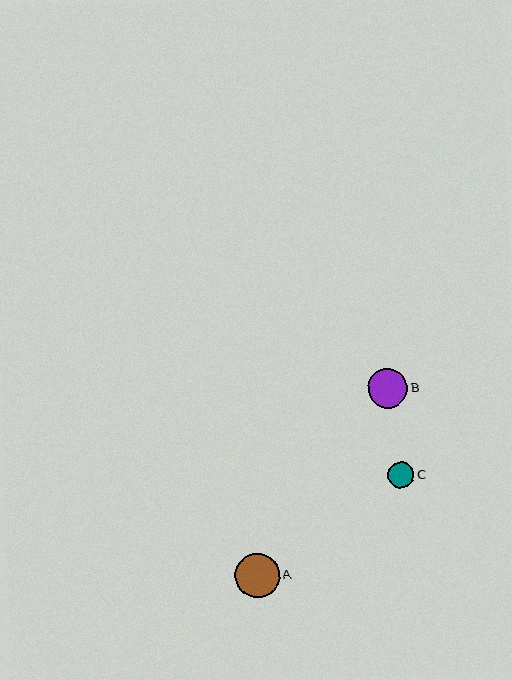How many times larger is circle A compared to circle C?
Circle A is approximately 1.7 times the size of circle C.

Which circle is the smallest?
Circle C is the smallest with a size of approximately 26 pixels.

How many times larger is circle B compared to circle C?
Circle B is approximately 1.5 times the size of circle C.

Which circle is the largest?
Circle A is the largest with a size of approximately 44 pixels.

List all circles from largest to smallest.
From largest to smallest: A, B, C.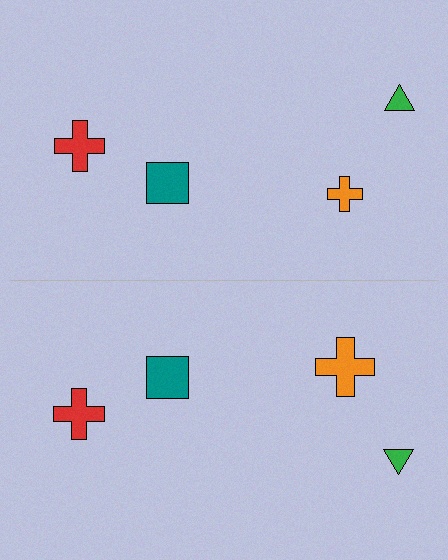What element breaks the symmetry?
The orange cross on the bottom side has a different size than its mirror counterpart.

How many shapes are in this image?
There are 8 shapes in this image.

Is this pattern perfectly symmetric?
No, the pattern is not perfectly symmetric. The orange cross on the bottom side has a different size than its mirror counterpart.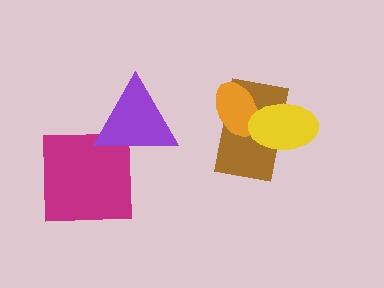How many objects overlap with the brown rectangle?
2 objects overlap with the brown rectangle.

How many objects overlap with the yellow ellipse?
2 objects overlap with the yellow ellipse.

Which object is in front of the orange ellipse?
The yellow ellipse is in front of the orange ellipse.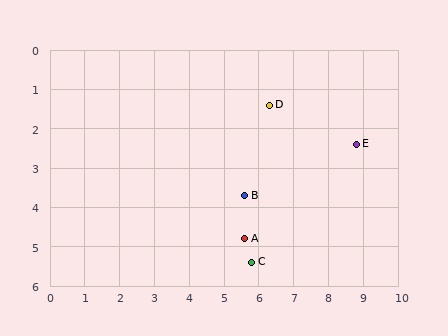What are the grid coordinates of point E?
Point E is at approximately (8.8, 2.4).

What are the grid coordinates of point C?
Point C is at approximately (5.8, 5.4).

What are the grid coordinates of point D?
Point D is at approximately (6.3, 1.4).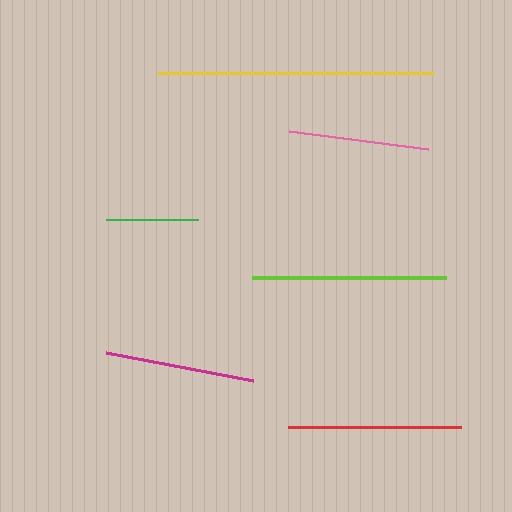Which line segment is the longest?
The yellow line is the longest at approximately 275 pixels.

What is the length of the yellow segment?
The yellow segment is approximately 275 pixels long.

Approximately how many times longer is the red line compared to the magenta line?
The red line is approximately 1.1 times the length of the magenta line.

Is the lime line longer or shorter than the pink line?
The lime line is longer than the pink line.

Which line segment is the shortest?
The green line is the shortest at approximately 93 pixels.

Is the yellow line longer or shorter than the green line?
The yellow line is longer than the green line.